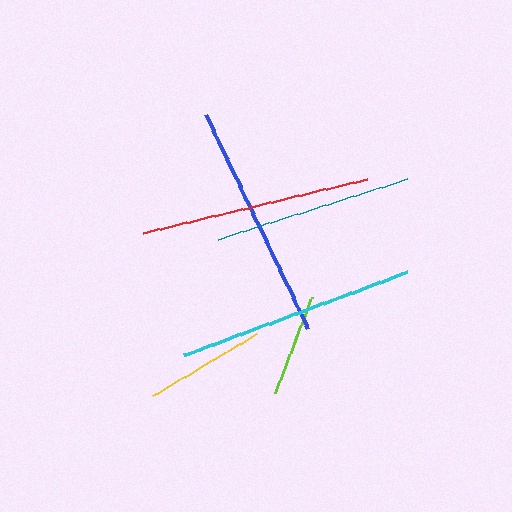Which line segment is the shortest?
The lime line is the shortest at approximately 103 pixels.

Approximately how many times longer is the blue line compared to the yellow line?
The blue line is approximately 1.9 times the length of the yellow line.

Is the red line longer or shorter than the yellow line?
The red line is longer than the yellow line.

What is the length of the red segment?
The red segment is approximately 230 pixels long.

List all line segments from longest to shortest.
From longest to shortest: cyan, blue, red, teal, yellow, lime.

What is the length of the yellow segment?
The yellow segment is approximately 122 pixels long.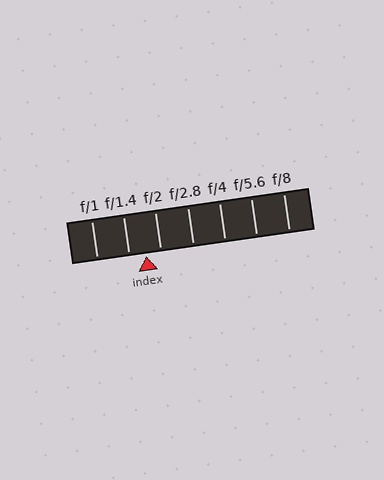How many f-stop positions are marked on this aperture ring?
There are 7 f-stop positions marked.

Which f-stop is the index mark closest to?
The index mark is closest to f/2.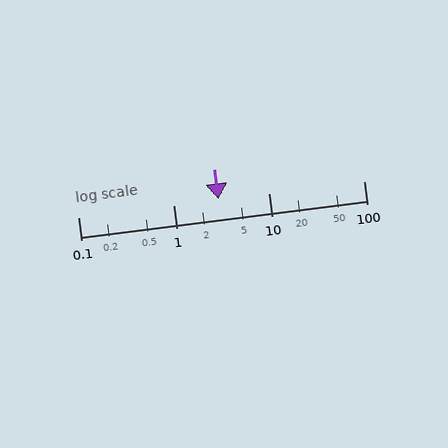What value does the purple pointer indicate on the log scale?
The pointer indicates approximately 3.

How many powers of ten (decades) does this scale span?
The scale spans 3 decades, from 0.1 to 100.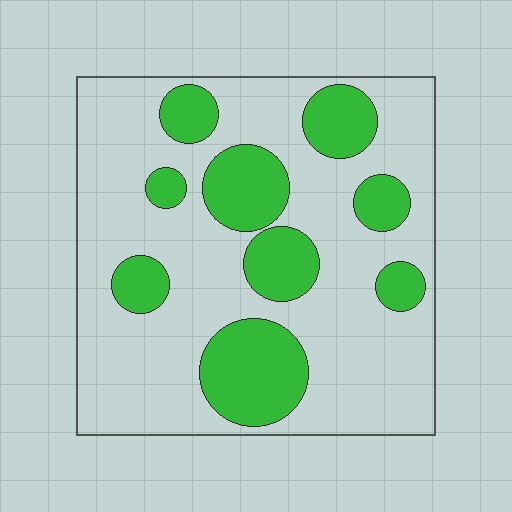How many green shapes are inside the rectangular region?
9.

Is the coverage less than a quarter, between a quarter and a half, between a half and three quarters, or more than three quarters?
Between a quarter and a half.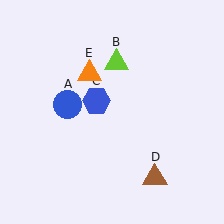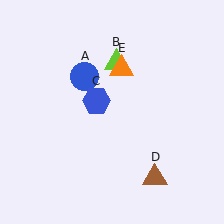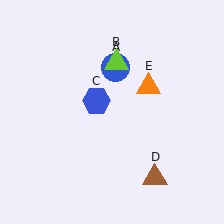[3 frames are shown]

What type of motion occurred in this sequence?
The blue circle (object A), orange triangle (object E) rotated clockwise around the center of the scene.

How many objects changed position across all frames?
2 objects changed position: blue circle (object A), orange triangle (object E).